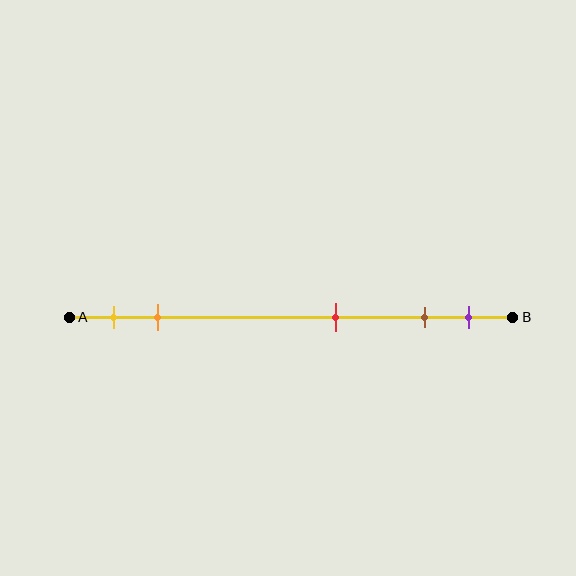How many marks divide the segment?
There are 5 marks dividing the segment.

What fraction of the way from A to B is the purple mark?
The purple mark is approximately 90% (0.9) of the way from A to B.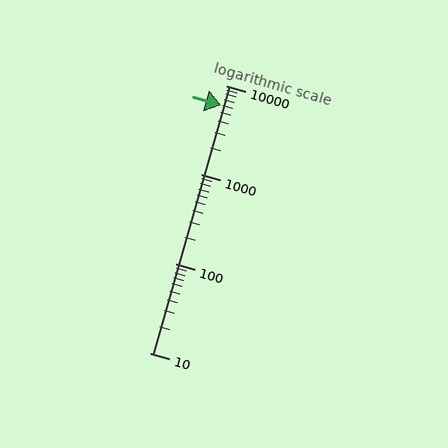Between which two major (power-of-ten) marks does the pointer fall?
The pointer is between 1000 and 10000.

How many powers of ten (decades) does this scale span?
The scale spans 3 decades, from 10 to 10000.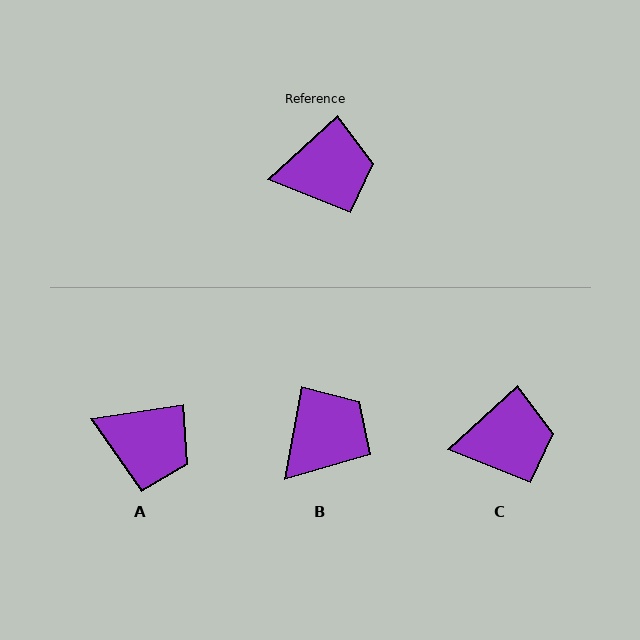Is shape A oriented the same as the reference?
No, it is off by about 34 degrees.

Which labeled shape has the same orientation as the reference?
C.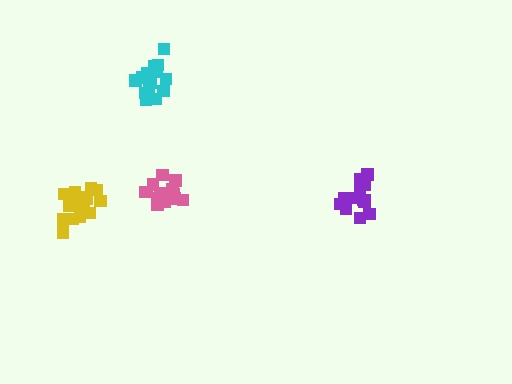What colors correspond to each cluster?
The clusters are colored: yellow, pink, cyan, purple.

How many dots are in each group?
Group 1: 18 dots, Group 2: 15 dots, Group 3: 17 dots, Group 4: 13 dots (63 total).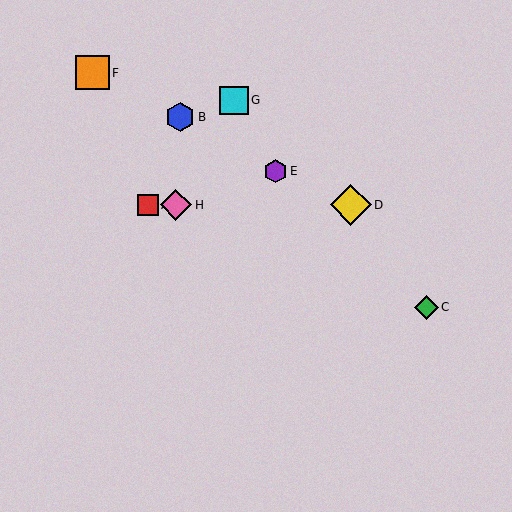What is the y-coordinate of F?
Object F is at y≈73.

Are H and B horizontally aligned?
No, H is at y≈205 and B is at y≈117.